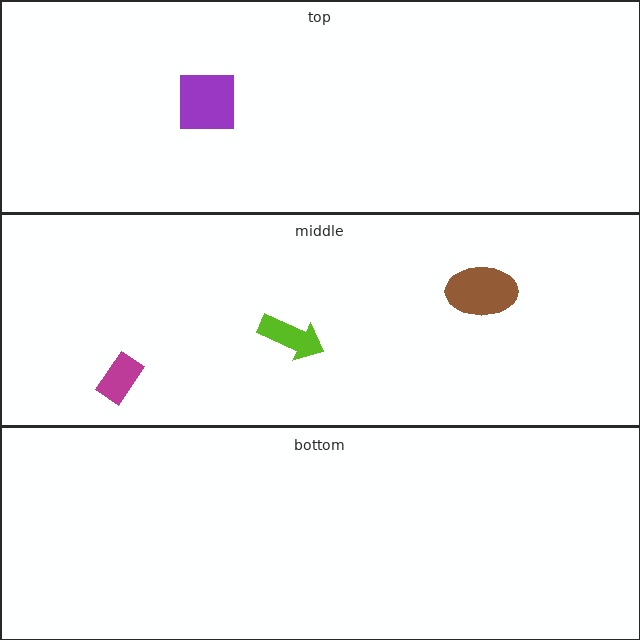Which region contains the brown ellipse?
The middle region.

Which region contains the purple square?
The top region.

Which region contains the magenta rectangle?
The middle region.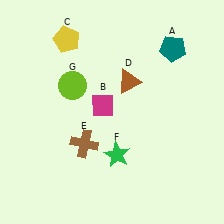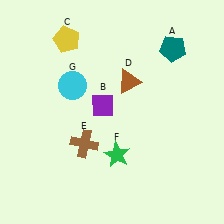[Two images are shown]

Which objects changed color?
B changed from magenta to purple. G changed from lime to cyan.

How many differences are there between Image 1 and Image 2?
There are 2 differences between the two images.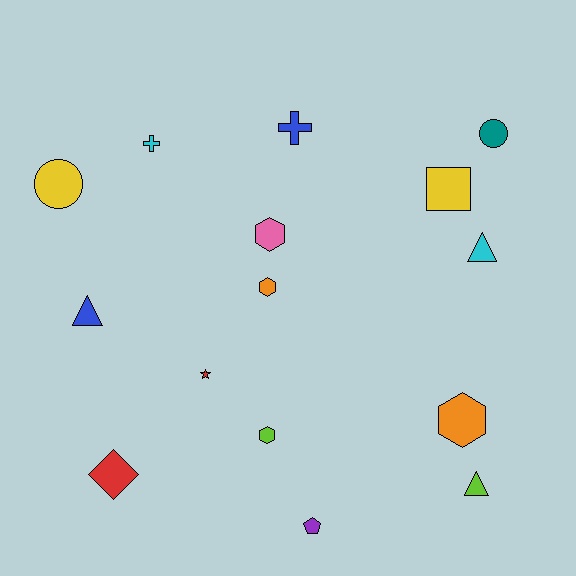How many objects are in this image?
There are 15 objects.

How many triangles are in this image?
There are 3 triangles.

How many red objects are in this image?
There are 2 red objects.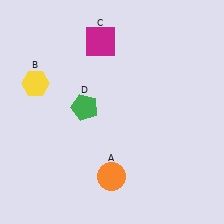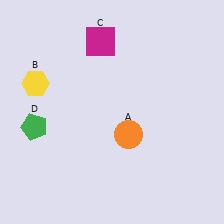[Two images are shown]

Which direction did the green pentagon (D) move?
The green pentagon (D) moved left.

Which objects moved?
The objects that moved are: the orange circle (A), the green pentagon (D).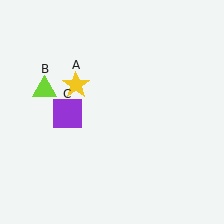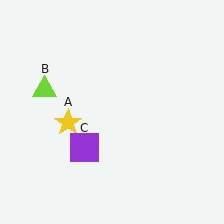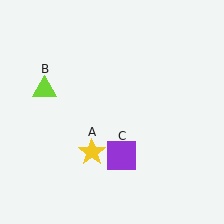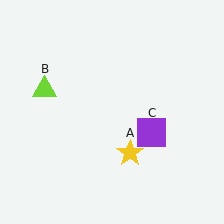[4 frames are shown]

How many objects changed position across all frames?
2 objects changed position: yellow star (object A), purple square (object C).